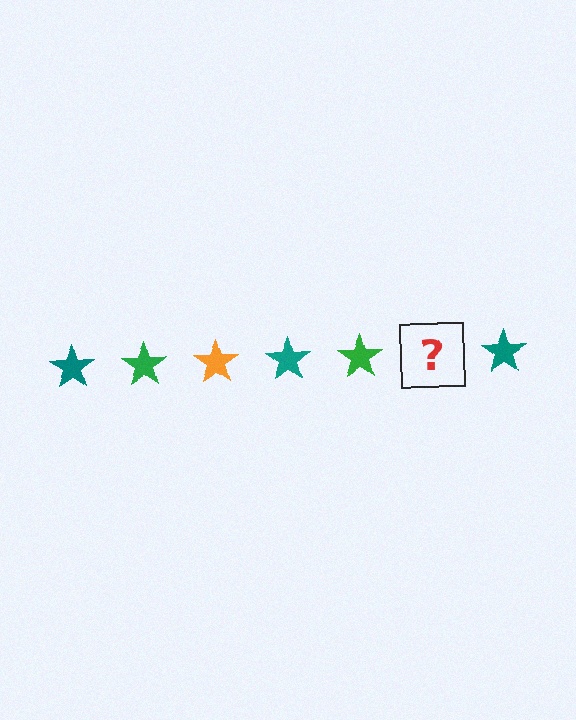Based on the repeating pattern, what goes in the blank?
The blank should be an orange star.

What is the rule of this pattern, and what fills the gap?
The rule is that the pattern cycles through teal, green, orange stars. The gap should be filled with an orange star.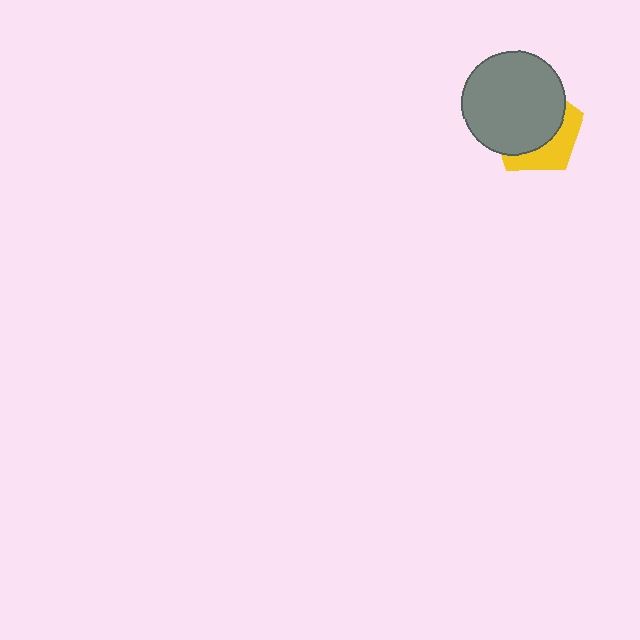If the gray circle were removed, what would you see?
You would see the complete yellow pentagon.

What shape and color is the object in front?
The object in front is a gray circle.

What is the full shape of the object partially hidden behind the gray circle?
The partially hidden object is a yellow pentagon.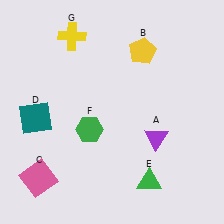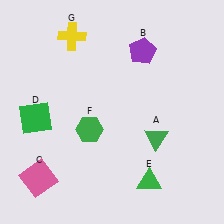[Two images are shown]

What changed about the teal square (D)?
In Image 1, D is teal. In Image 2, it changed to green.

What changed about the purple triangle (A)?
In Image 1, A is purple. In Image 2, it changed to green.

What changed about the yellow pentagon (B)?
In Image 1, B is yellow. In Image 2, it changed to purple.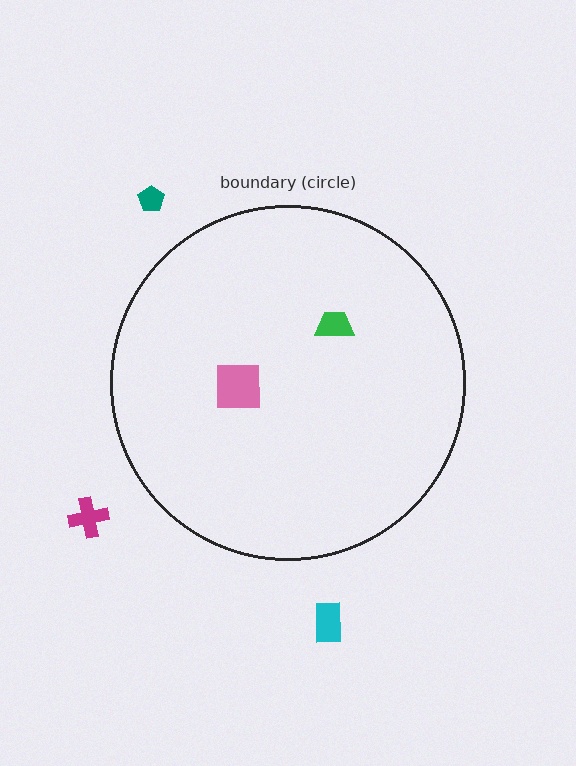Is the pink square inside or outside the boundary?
Inside.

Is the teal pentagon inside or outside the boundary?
Outside.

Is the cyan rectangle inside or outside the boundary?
Outside.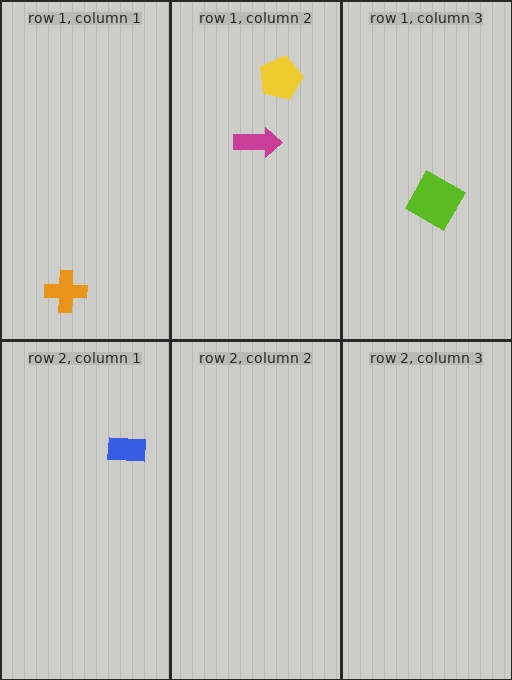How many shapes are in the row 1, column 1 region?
1.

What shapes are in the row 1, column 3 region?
The lime square.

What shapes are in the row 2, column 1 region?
The blue rectangle.